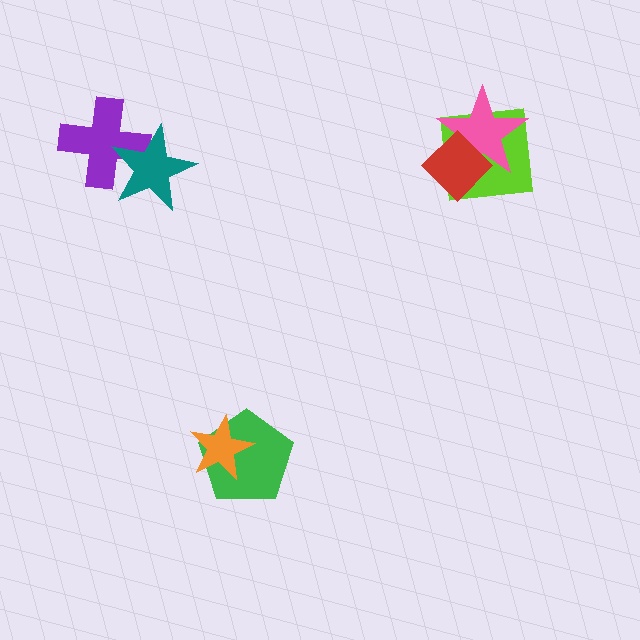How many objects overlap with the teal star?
1 object overlaps with the teal star.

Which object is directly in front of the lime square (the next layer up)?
The pink star is directly in front of the lime square.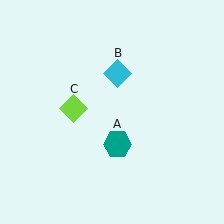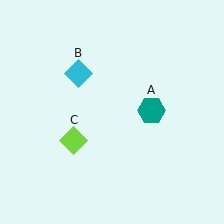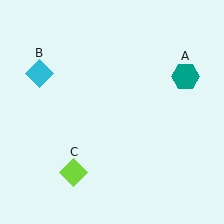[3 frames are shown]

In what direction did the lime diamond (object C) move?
The lime diamond (object C) moved down.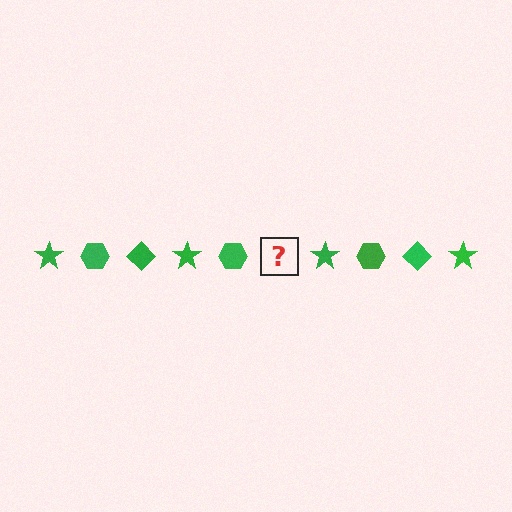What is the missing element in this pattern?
The missing element is a green diamond.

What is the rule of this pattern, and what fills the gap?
The rule is that the pattern cycles through star, hexagon, diamond shapes in green. The gap should be filled with a green diamond.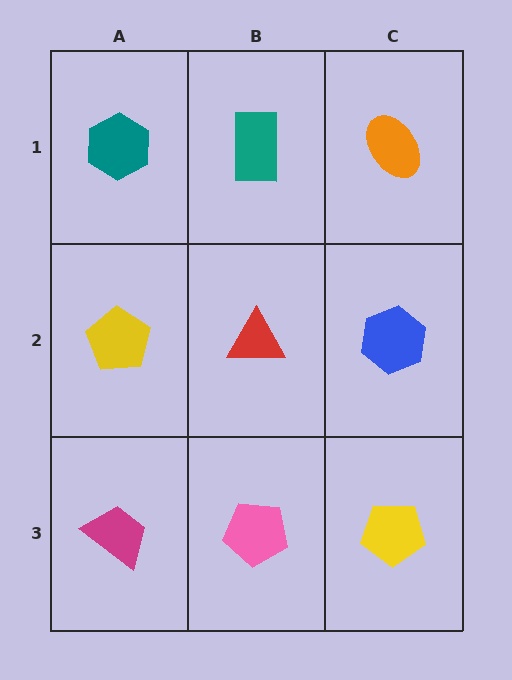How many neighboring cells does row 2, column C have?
3.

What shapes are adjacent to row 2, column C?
An orange ellipse (row 1, column C), a yellow pentagon (row 3, column C), a red triangle (row 2, column B).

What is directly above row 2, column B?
A teal rectangle.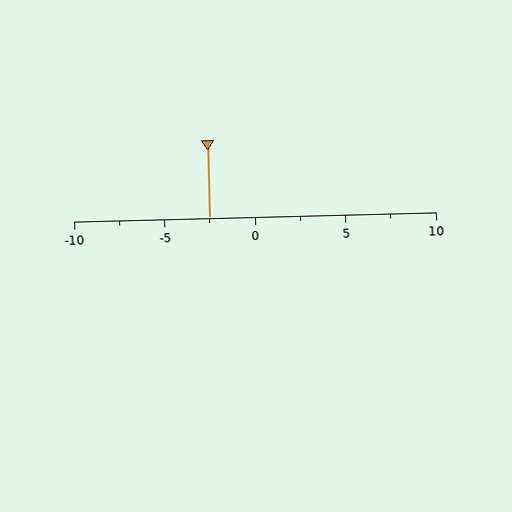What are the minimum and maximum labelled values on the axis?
The axis runs from -10 to 10.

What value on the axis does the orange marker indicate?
The marker indicates approximately -2.5.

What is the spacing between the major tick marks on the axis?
The major ticks are spaced 5 apart.